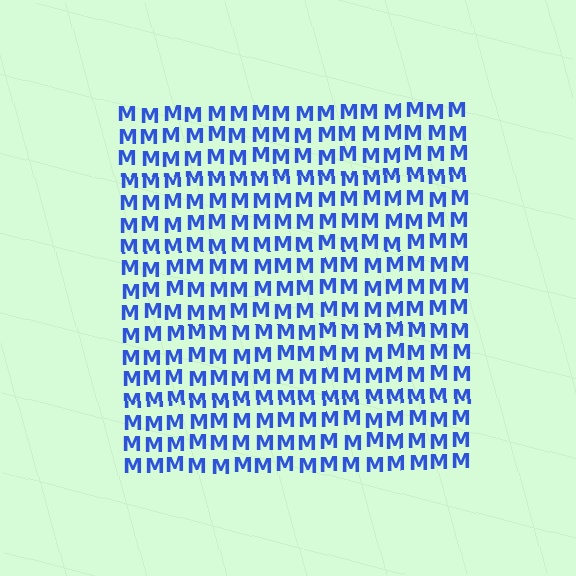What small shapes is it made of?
It is made of small letter M's.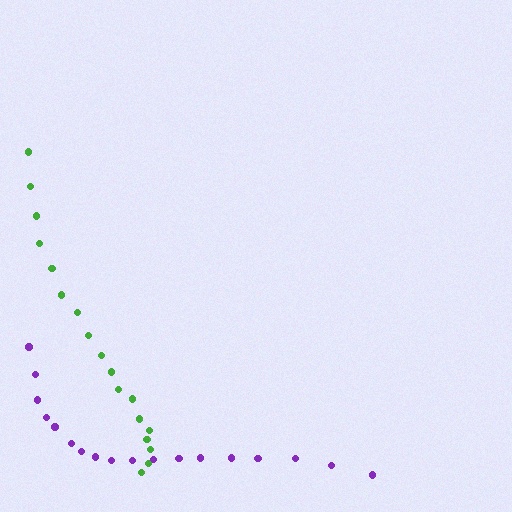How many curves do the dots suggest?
There are 2 distinct paths.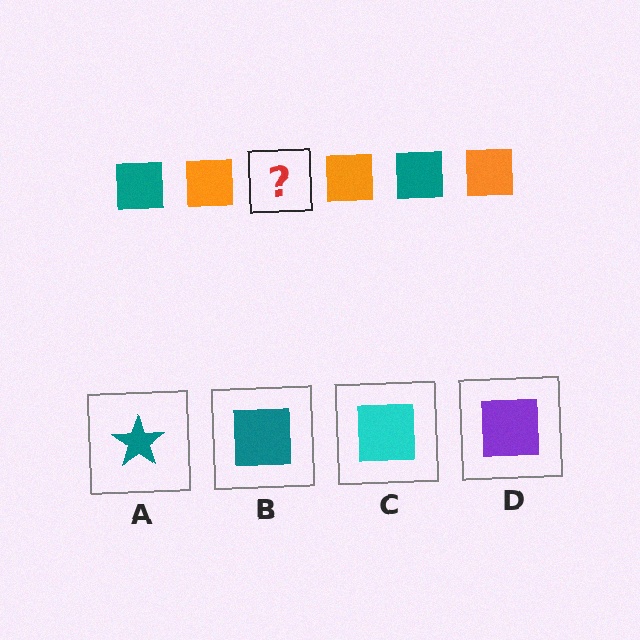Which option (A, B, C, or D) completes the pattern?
B.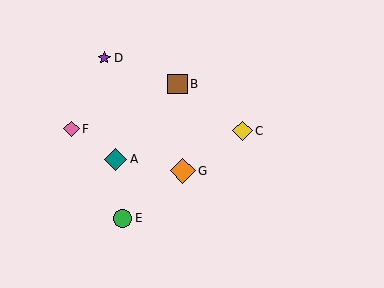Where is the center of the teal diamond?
The center of the teal diamond is at (116, 159).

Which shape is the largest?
The orange diamond (labeled G) is the largest.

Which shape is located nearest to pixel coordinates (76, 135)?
The pink diamond (labeled F) at (71, 129) is nearest to that location.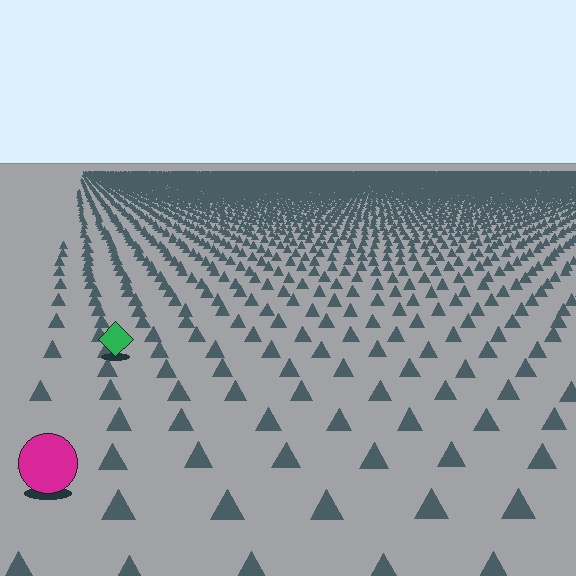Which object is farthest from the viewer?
The green diamond is farthest from the viewer. It appears smaller and the ground texture around it is denser.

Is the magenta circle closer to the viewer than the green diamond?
Yes. The magenta circle is closer — you can tell from the texture gradient: the ground texture is coarser near it.